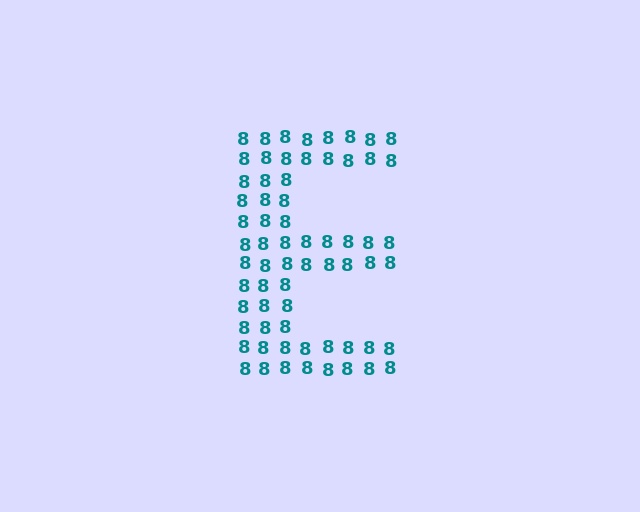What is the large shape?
The large shape is the letter E.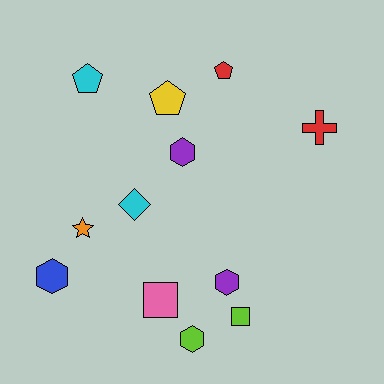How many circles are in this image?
There are no circles.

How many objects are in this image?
There are 12 objects.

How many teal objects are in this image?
There are no teal objects.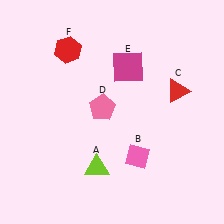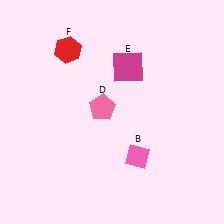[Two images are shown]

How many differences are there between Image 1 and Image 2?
There are 2 differences between the two images.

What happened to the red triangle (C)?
The red triangle (C) was removed in Image 2. It was in the top-right area of Image 1.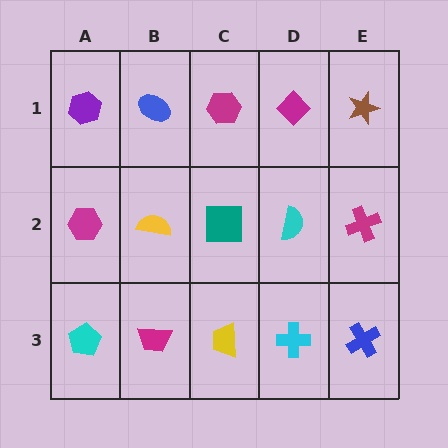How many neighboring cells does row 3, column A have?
2.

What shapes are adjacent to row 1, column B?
A yellow semicircle (row 2, column B), a purple hexagon (row 1, column A), a magenta hexagon (row 1, column C).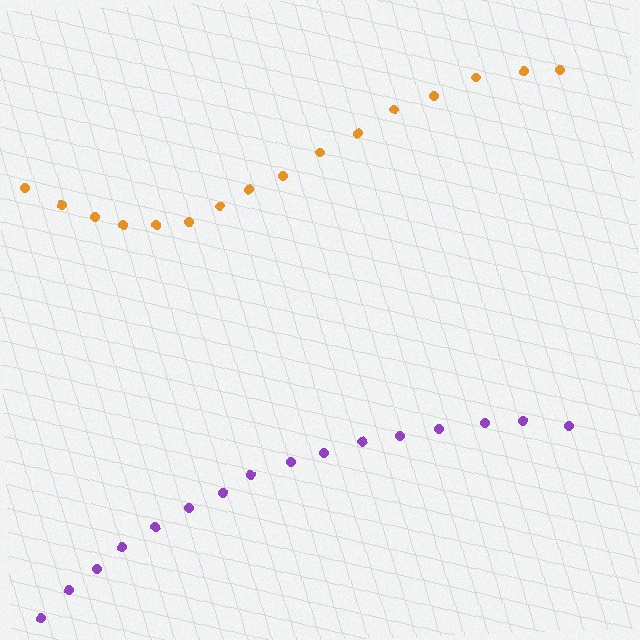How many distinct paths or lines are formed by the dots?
There are 2 distinct paths.